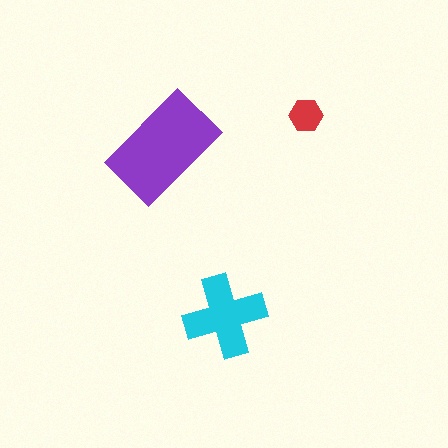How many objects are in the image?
There are 3 objects in the image.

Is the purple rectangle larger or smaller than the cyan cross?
Larger.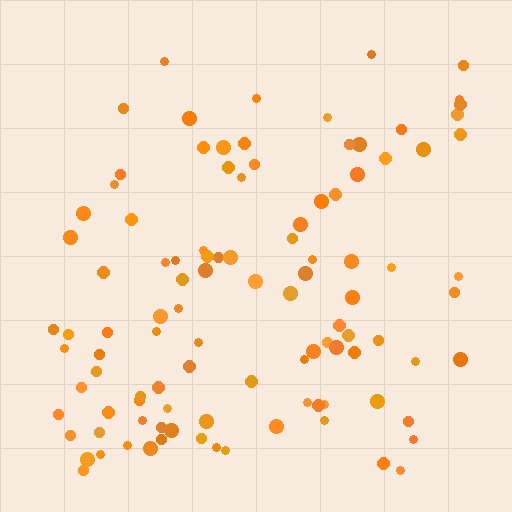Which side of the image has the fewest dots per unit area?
The top.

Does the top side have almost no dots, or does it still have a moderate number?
Still a moderate number, just noticeably fewer than the bottom.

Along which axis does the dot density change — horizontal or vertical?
Vertical.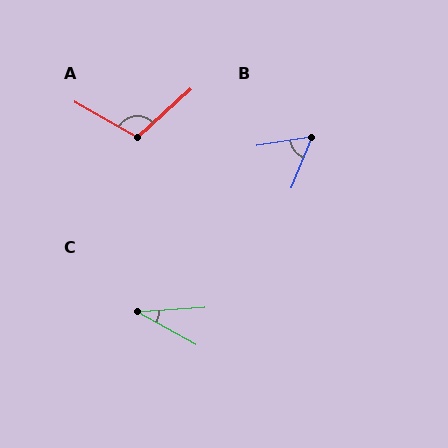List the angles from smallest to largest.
C (33°), B (60°), A (108°).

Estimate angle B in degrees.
Approximately 60 degrees.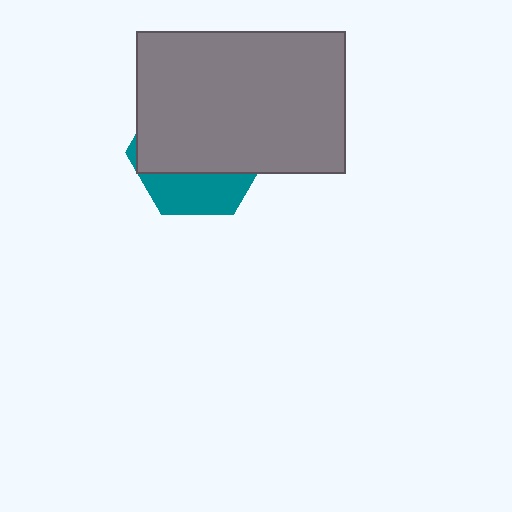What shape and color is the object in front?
The object in front is a gray rectangle.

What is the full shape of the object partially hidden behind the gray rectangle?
The partially hidden object is a teal hexagon.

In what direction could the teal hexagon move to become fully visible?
The teal hexagon could move down. That would shift it out from behind the gray rectangle entirely.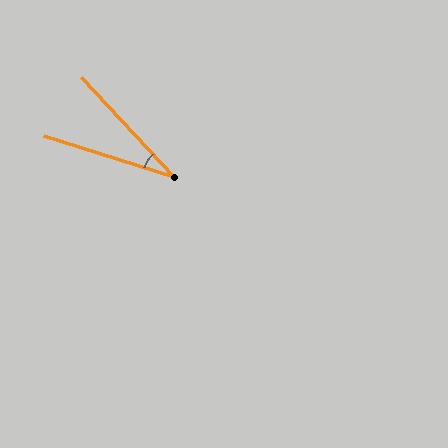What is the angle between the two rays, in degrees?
Approximately 30 degrees.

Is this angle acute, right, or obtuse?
It is acute.